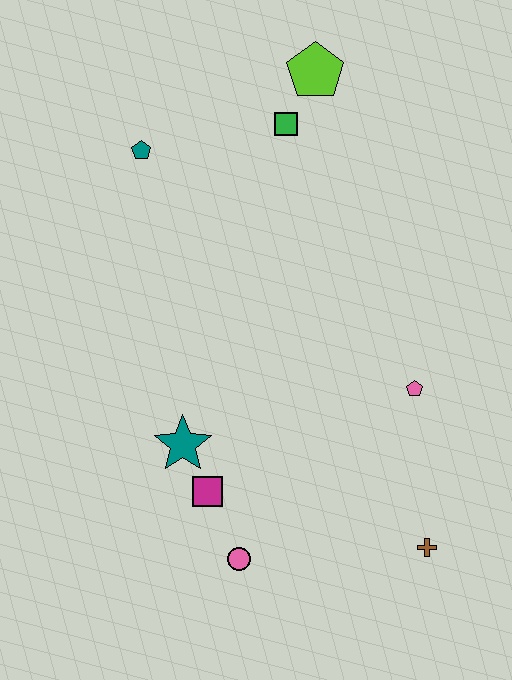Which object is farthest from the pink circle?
The lime pentagon is farthest from the pink circle.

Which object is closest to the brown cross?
The pink pentagon is closest to the brown cross.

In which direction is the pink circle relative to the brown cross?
The pink circle is to the left of the brown cross.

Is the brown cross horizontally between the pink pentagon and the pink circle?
No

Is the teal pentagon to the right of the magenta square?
No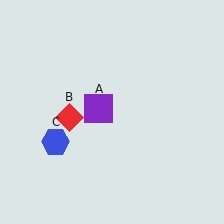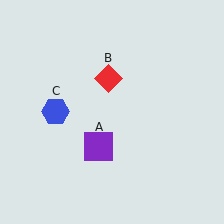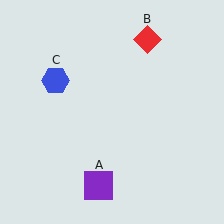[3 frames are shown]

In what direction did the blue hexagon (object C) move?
The blue hexagon (object C) moved up.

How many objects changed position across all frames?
3 objects changed position: purple square (object A), red diamond (object B), blue hexagon (object C).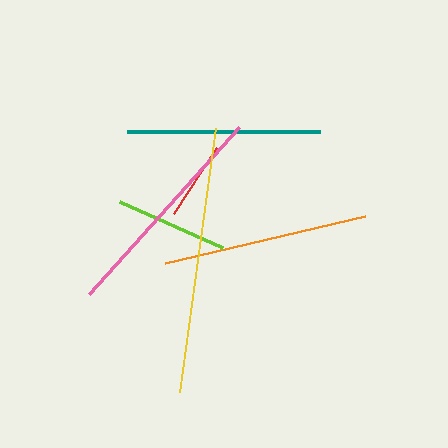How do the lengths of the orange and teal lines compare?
The orange and teal lines are approximately the same length.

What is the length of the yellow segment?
The yellow segment is approximately 267 pixels long.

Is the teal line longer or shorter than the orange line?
The orange line is longer than the teal line.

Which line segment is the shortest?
The red line is the shortest at approximately 79 pixels.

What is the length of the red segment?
The red segment is approximately 79 pixels long.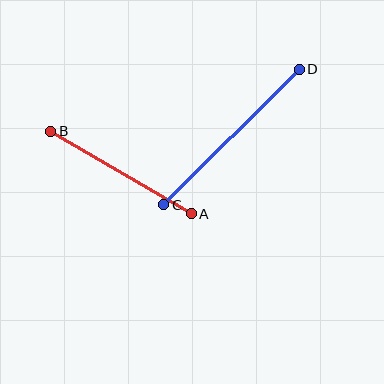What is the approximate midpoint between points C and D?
The midpoint is at approximately (232, 137) pixels.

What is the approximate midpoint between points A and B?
The midpoint is at approximately (121, 173) pixels.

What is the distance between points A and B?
The distance is approximately 163 pixels.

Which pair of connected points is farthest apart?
Points C and D are farthest apart.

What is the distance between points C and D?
The distance is approximately 191 pixels.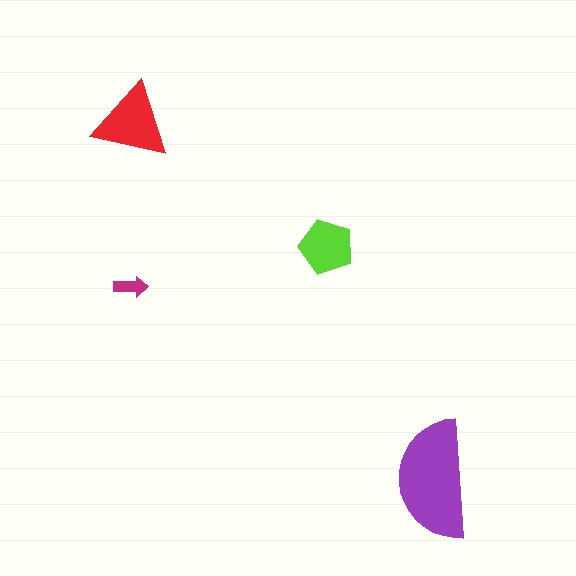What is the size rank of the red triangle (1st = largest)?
2nd.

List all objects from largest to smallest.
The purple semicircle, the red triangle, the lime pentagon, the magenta arrow.